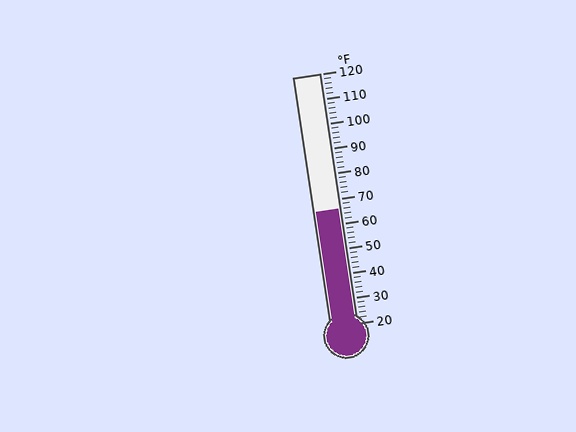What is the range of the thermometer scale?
The thermometer scale ranges from 20°F to 120°F.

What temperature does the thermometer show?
The thermometer shows approximately 66°F.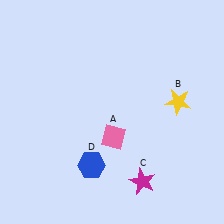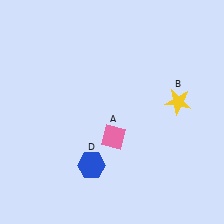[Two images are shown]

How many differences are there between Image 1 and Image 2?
There is 1 difference between the two images.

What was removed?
The magenta star (C) was removed in Image 2.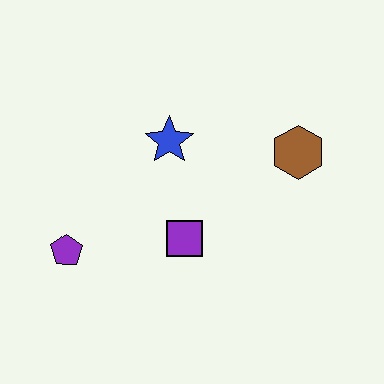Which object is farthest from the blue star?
The purple pentagon is farthest from the blue star.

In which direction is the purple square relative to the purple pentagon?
The purple square is to the right of the purple pentagon.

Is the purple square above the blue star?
No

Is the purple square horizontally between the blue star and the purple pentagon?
No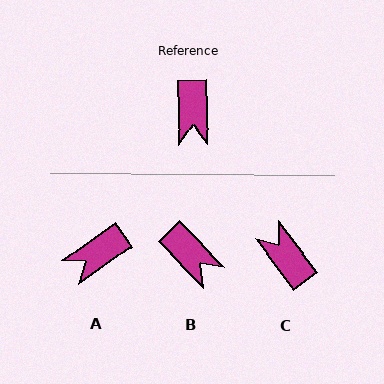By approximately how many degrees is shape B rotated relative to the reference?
Approximately 42 degrees counter-clockwise.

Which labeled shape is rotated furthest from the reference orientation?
C, about 145 degrees away.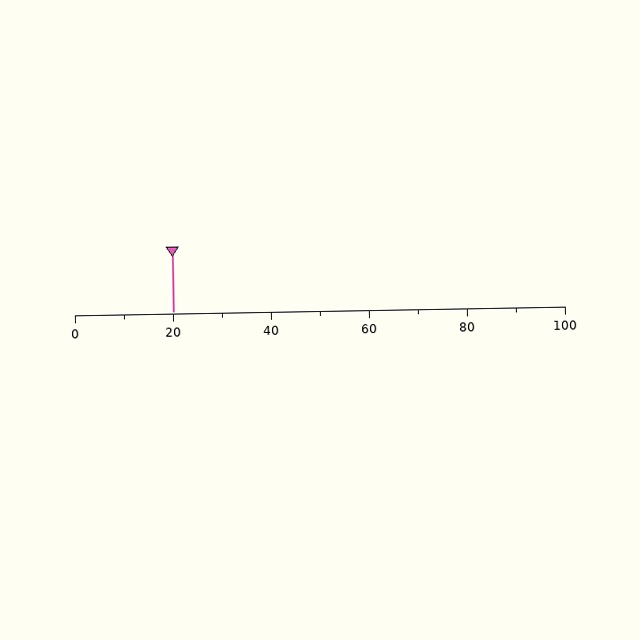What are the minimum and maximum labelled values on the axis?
The axis runs from 0 to 100.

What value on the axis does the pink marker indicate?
The marker indicates approximately 20.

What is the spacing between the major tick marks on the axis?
The major ticks are spaced 20 apart.